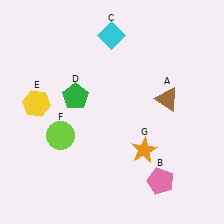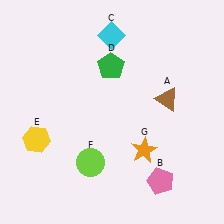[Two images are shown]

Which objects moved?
The objects that moved are: the green pentagon (D), the yellow hexagon (E), the lime circle (F).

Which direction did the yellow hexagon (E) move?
The yellow hexagon (E) moved down.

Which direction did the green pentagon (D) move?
The green pentagon (D) moved right.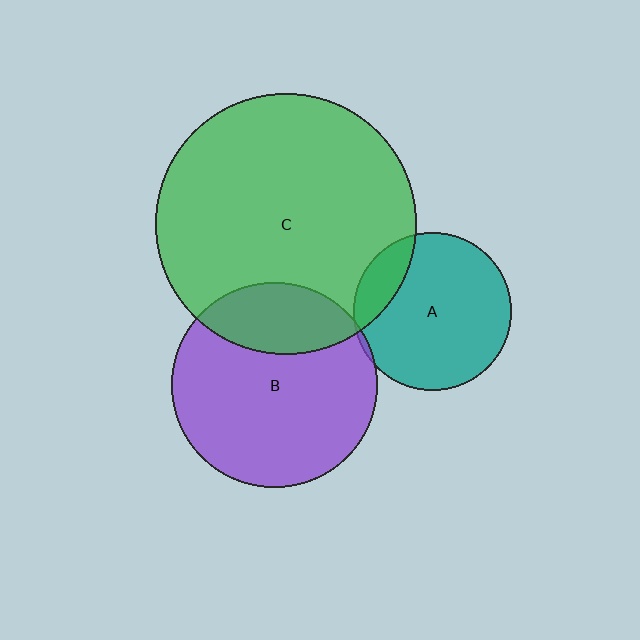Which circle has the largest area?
Circle C (green).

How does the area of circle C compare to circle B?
Approximately 1.6 times.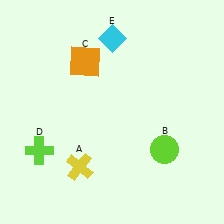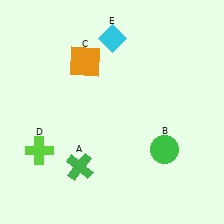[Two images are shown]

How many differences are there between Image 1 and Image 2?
There are 2 differences between the two images.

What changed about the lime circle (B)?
In Image 1, B is lime. In Image 2, it changed to green.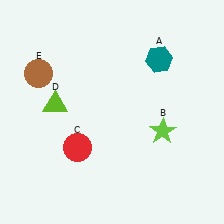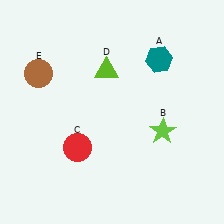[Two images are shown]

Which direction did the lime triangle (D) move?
The lime triangle (D) moved right.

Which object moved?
The lime triangle (D) moved right.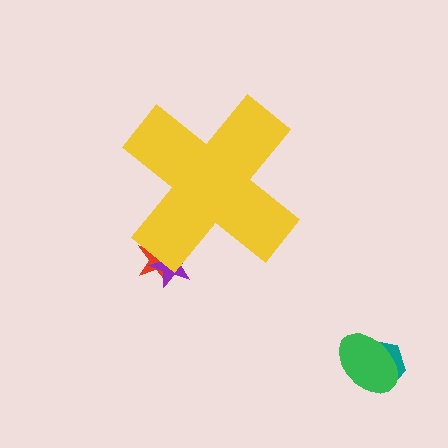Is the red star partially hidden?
Yes, the red star is partially hidden behind the yellow cross.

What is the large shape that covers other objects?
A yellow cross.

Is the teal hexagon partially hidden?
No, the teal hexagon is fully visible.